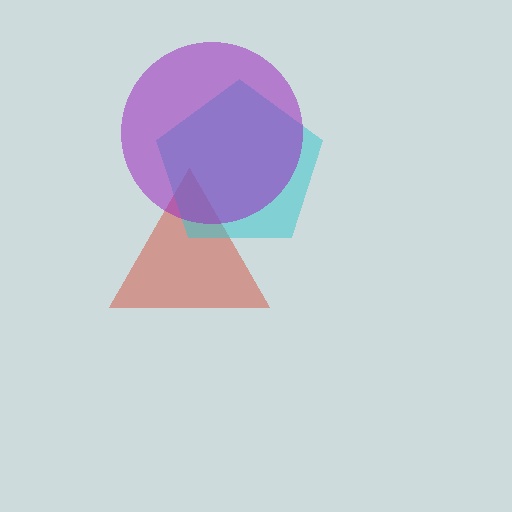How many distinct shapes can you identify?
There are 3 distinct shapes: a red triangle, a cyan pentagon, a purple circle.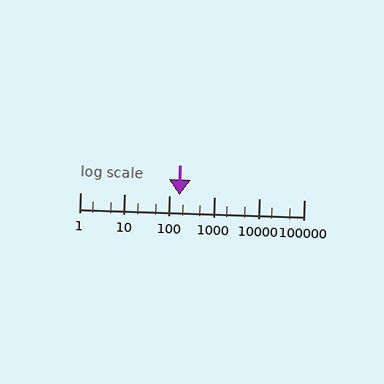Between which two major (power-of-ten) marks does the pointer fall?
The pointer is between 100 and 1000.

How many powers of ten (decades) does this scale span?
The scale spans 5 decades, from 1 to 100000.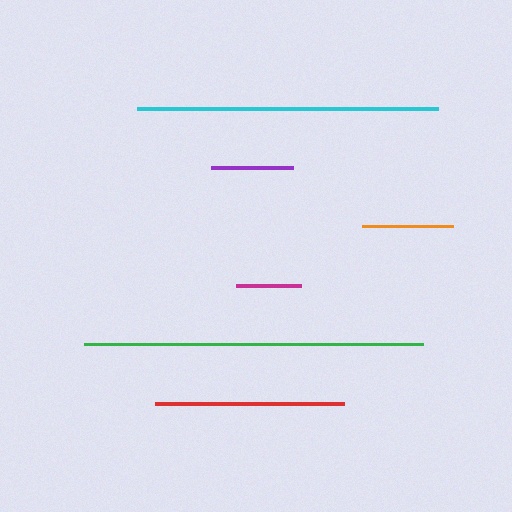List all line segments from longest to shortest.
From longest to shortest: green, cyan, red, orange, purple, magenta.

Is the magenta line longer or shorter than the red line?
The red line is longer than the magenta line.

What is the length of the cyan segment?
The cyan segment is approximately 301 pixels long.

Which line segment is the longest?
The green line is the longest at approximately 339 pixels.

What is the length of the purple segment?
The purple segment is approximately 81 pixels long.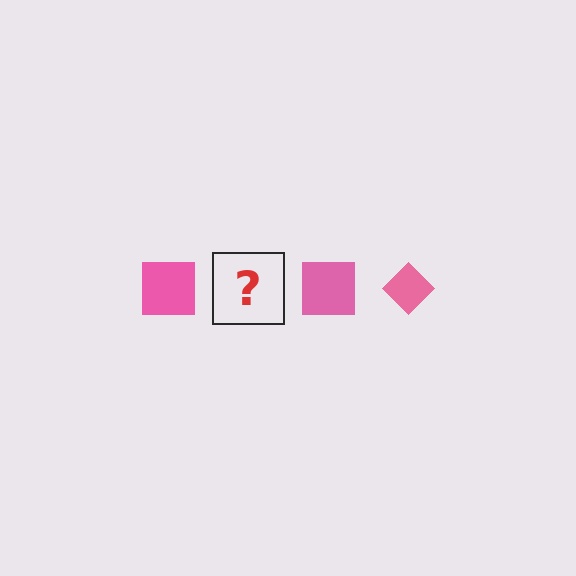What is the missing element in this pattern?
The missing element is a pink diamond.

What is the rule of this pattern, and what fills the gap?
The rule is that the pattern cycles through square, diamond shapes in pink. The gap should be filled with a pink diamond.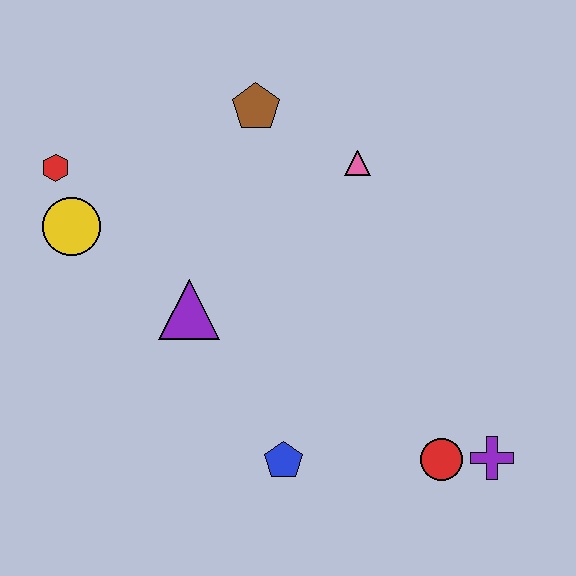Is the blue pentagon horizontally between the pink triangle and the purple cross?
No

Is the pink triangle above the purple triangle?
Yes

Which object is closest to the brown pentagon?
The pink triangle is closest to the brown pentagon.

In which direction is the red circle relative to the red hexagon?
The red circle is to the right of the red hexagon.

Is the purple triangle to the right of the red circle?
No